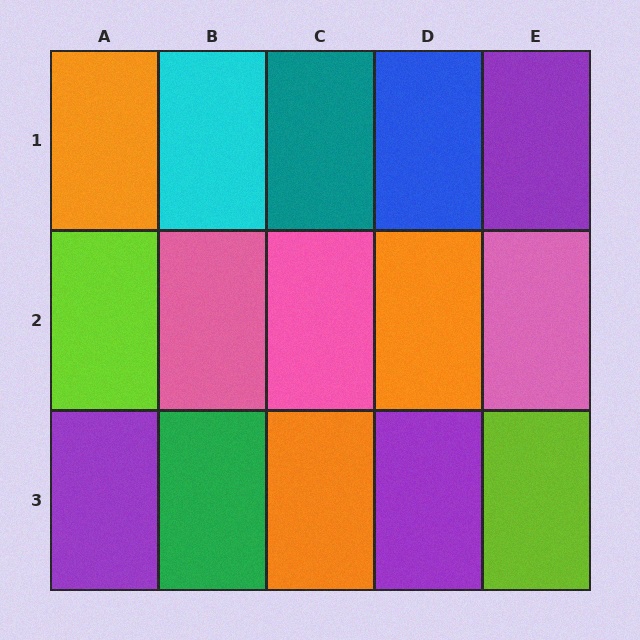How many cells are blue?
1 cell is blue.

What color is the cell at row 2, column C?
Pink.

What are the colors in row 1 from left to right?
Orange, cyan, teal, blue, purple.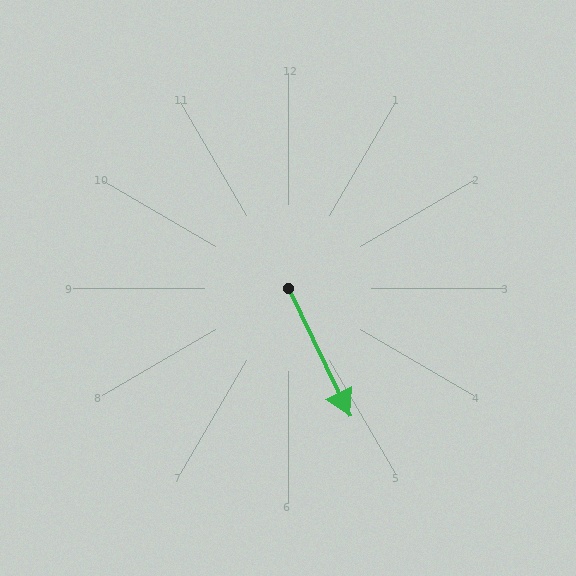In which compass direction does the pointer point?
Southeast.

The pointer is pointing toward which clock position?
Roughly 5 o'clock.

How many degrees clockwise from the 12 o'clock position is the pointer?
Approximately 154 degrees.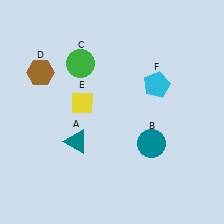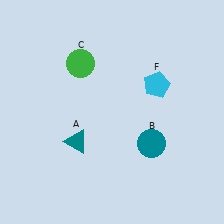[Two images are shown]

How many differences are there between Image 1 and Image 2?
There are 2 differences between the two images.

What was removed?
The yellow diamond (E), the brown hexagon (D) were removed in Image 2.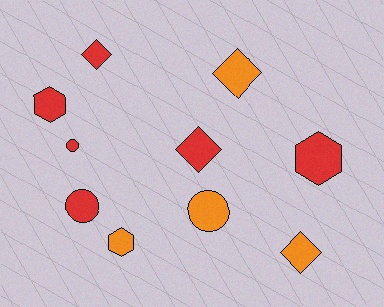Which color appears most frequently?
Red, with 6 objects.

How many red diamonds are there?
There are 2 red diamonds.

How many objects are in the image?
There are 10 objects.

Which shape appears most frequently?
Diamond, with 4 objects.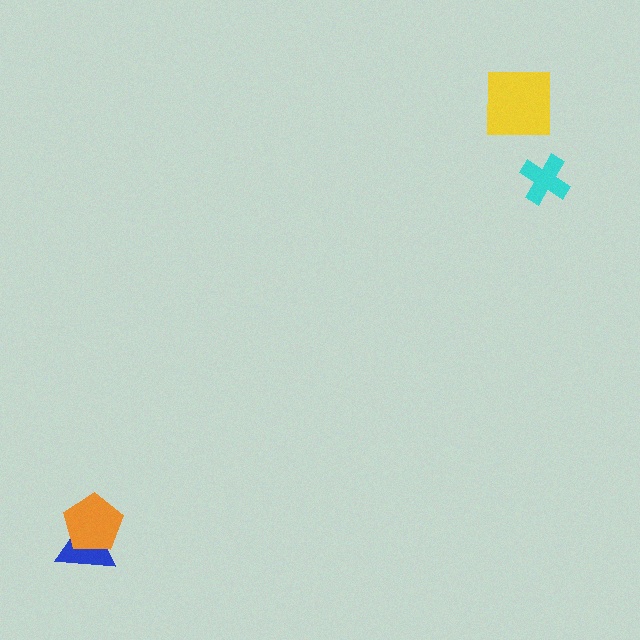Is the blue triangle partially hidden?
Yes, it is partially covered by another shape.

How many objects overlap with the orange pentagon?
1 object overlaps with the orange pentagon.